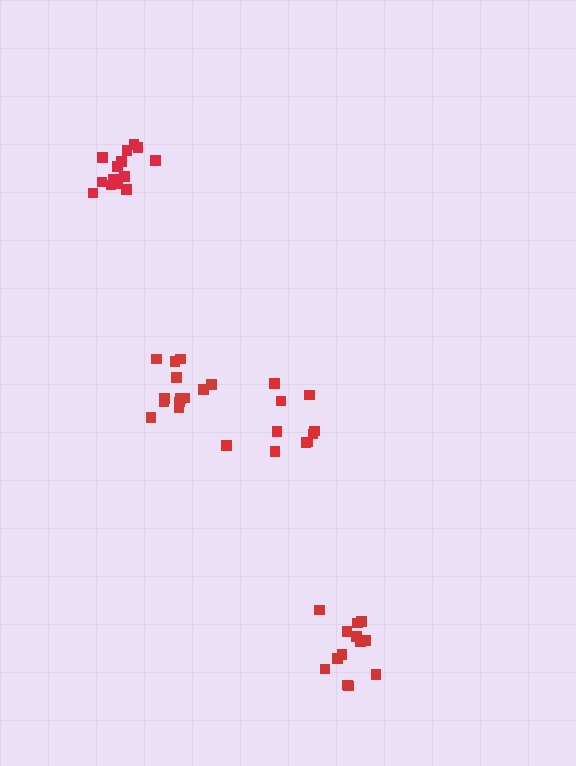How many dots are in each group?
Group 1: 13 dots, Group 2: 10 dots, Group 3: 13 dots, Group 4: 15 dots (51 total).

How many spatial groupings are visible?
There are 4 spatial groupings.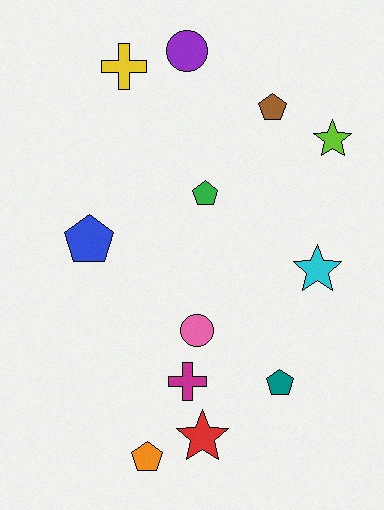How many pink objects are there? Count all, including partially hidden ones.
There is 1 pink object.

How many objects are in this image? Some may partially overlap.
There are 12 objects.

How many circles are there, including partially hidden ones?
There are 2 circles.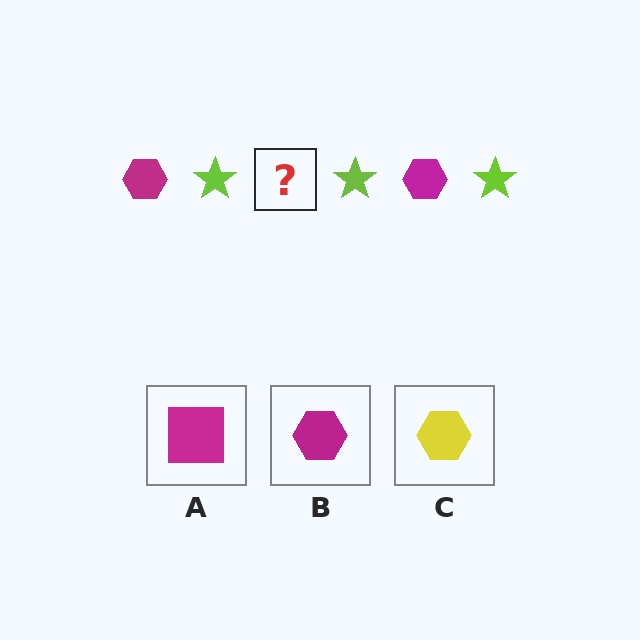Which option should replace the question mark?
Option B.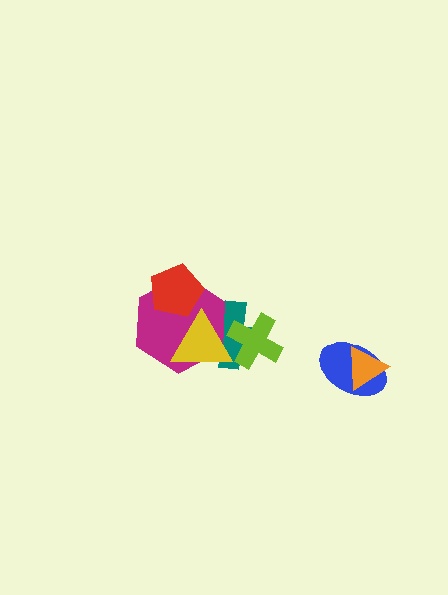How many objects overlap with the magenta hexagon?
3 objects overlap with the magenta hexagon.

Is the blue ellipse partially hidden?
Yes, it is partially covered by another shape.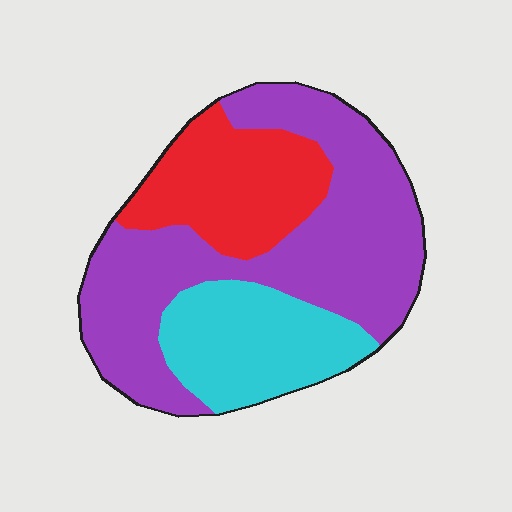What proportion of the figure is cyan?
Cyan takes up about one quarter (1/4) of the figure.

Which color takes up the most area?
Purple, at roughly 55%.